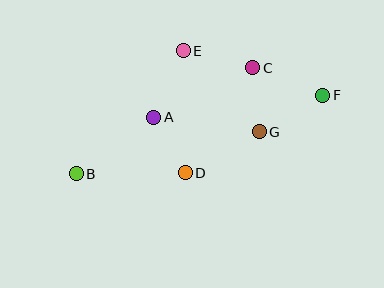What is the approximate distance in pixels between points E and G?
The distance between E and G is approximately 111 pixels.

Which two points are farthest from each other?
Points B and F are farthest from each other.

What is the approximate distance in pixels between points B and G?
The distance between B and G is approximately 188 pixels.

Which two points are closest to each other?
Points A and D are closest to each other.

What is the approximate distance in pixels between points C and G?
The distance between C and G is approximately 64 pixels.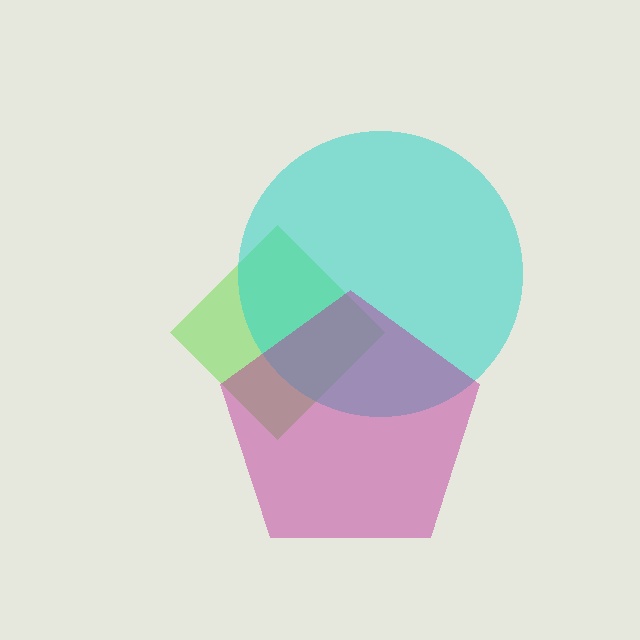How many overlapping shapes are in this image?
There are 3 overlapping shapes in the image.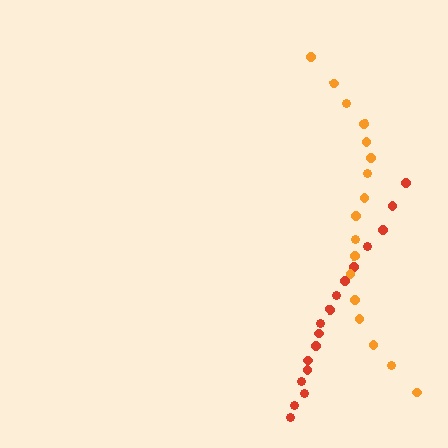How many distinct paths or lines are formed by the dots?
There are 2 distinct paths.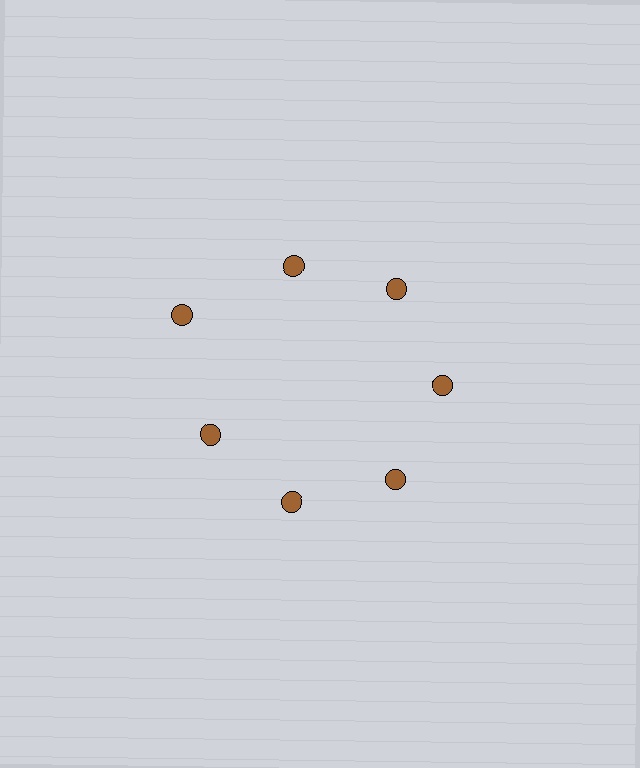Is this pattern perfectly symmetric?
No. The 7 brown circles are arranged in a ring, but one element near the 10 o'clock position is pushed outward from the center, breaking the 7-fold rotational symmetry.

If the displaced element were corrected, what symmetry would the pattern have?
It would have 7-fold rotational symmetry — the pattern would map onto itself every 51 degrees.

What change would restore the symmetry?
The symmetry would be restored by moving it inward, back onto the ring so that all 7 circles sit at equal angles and equal distance from the center.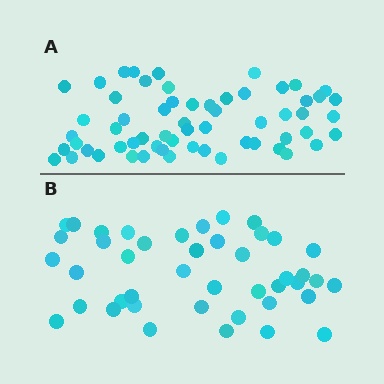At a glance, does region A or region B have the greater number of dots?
Region A (the top region) has more dots.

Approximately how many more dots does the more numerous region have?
Region A has approximately 15 more dots than region B.